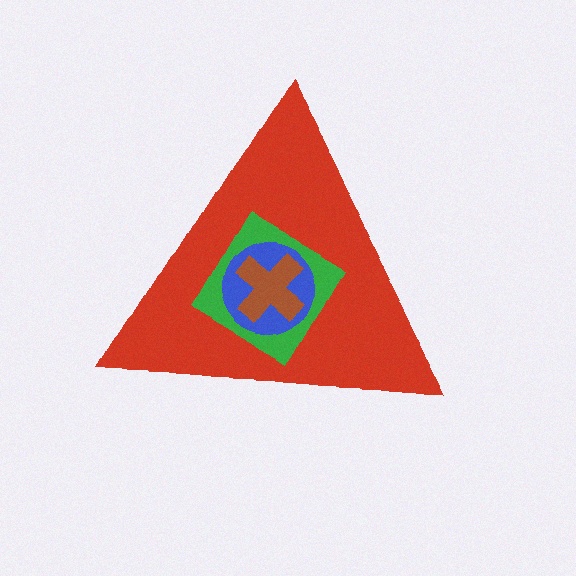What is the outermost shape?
The red triangle.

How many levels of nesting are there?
4.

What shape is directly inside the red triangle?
The green diamond.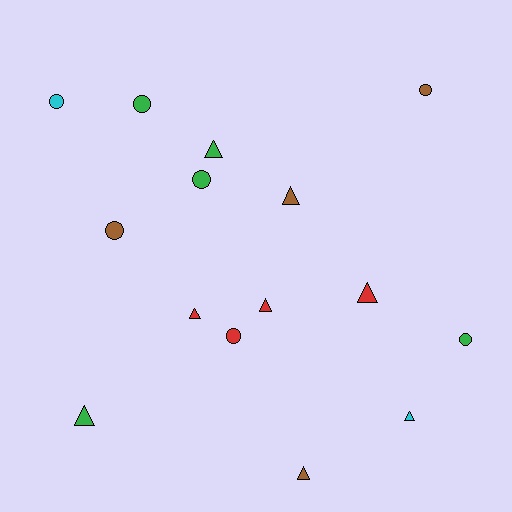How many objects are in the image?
There are 15 objects.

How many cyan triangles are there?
There is 1 cyan triangle.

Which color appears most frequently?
Green, with 5 objects.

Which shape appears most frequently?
Triangle, with 8 objects.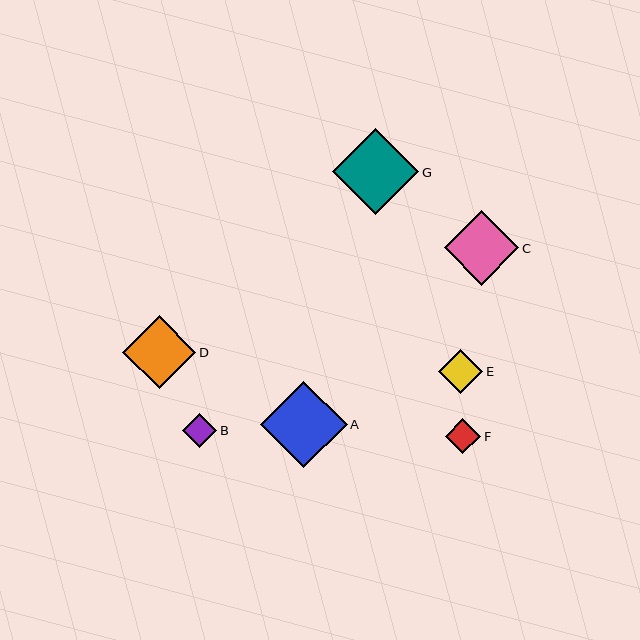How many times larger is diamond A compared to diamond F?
Diamond A is approximately 2.4 times the size of diamond F.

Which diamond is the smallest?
Diamond B is the smallest with a size of approximately 35 pixels.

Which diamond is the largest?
Diamond A is the largest with a size of approximately 87 pixels.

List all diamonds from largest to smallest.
From largest to smallest: A, G, C, D, E, F, B.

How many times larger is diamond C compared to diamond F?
Diamond C is approximately 2.1 times the size of diamond F.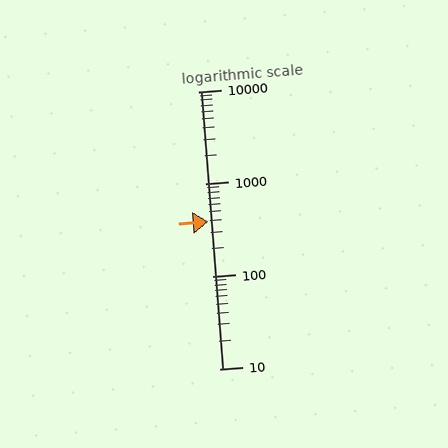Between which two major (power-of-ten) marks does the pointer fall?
The pointer is between 100 and 1000.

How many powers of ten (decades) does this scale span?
The scale spans 3 decades, from 10 to 10000.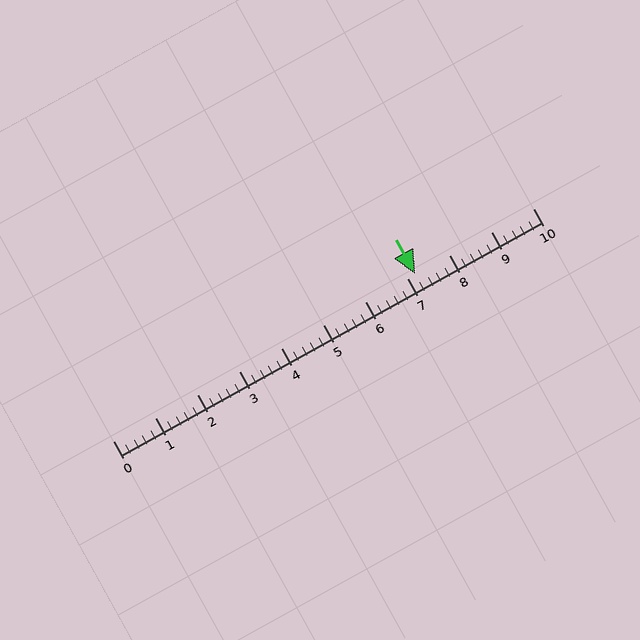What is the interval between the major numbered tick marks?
The major tick marks are spaced 1 units apart.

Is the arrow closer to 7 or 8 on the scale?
The arrow is closer to 7.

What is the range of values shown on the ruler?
The ruler shows values from 0 to 10.